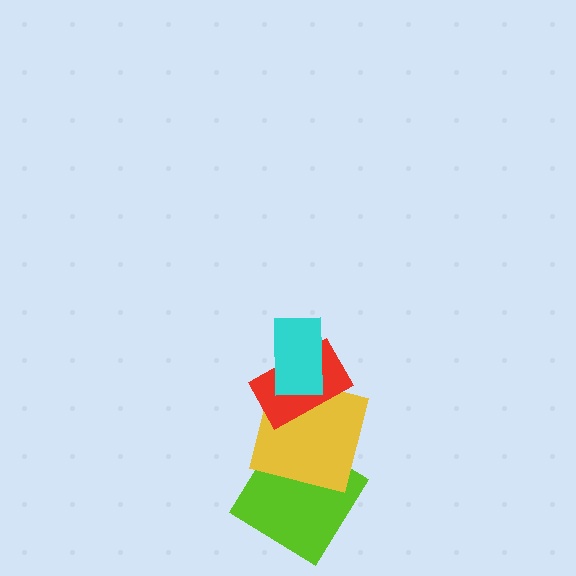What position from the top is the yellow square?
The yellow square is 3rd from the top.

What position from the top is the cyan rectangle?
The cyan rectangle is 1st from the top.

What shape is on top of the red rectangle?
The cyan rectangle is on top of the red rectangle.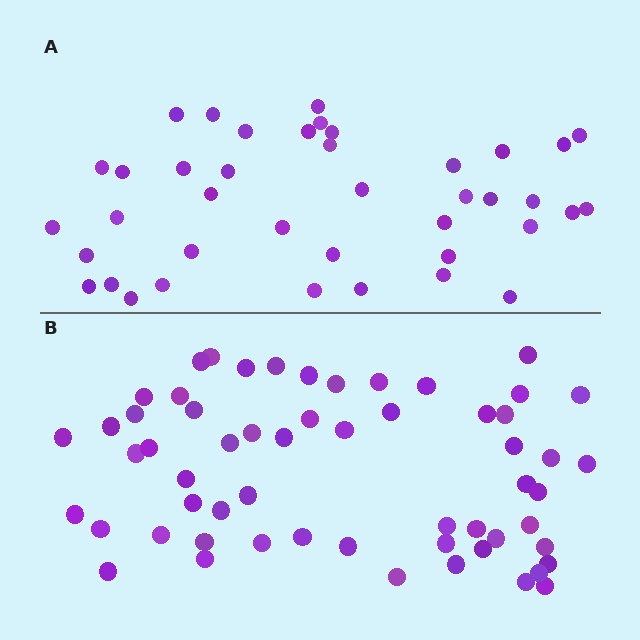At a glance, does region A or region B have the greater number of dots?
Region B (the bottom region) has more dots.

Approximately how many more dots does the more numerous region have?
Region B has approximately 20 more dots than region A.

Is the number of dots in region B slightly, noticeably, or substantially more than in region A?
Region B has substantially more. The ratio is roughly 1.4 to 1.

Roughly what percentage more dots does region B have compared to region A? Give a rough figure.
About 45% more.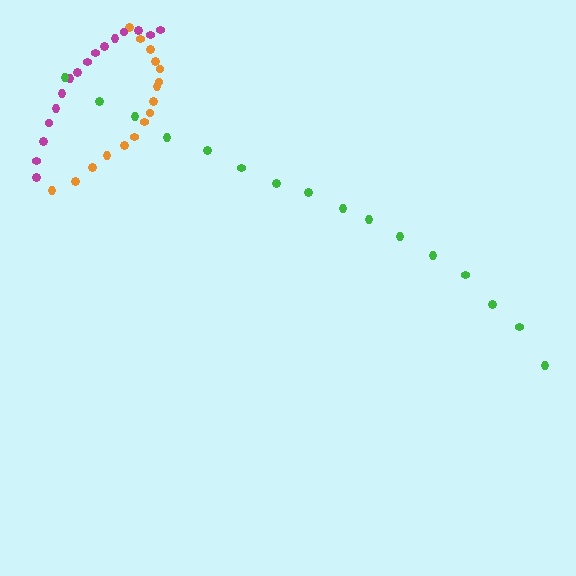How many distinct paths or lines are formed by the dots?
There are 3 distinct paths.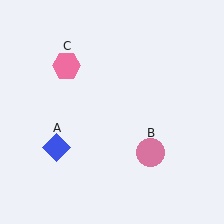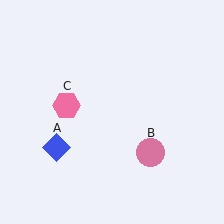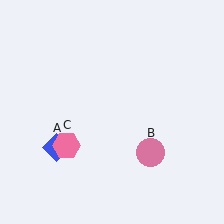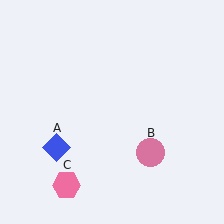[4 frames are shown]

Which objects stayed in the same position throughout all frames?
Blue diamond (object A) and pink circle (object B) remained stationary.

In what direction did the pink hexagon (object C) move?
The pink hexagon (object C) moved down.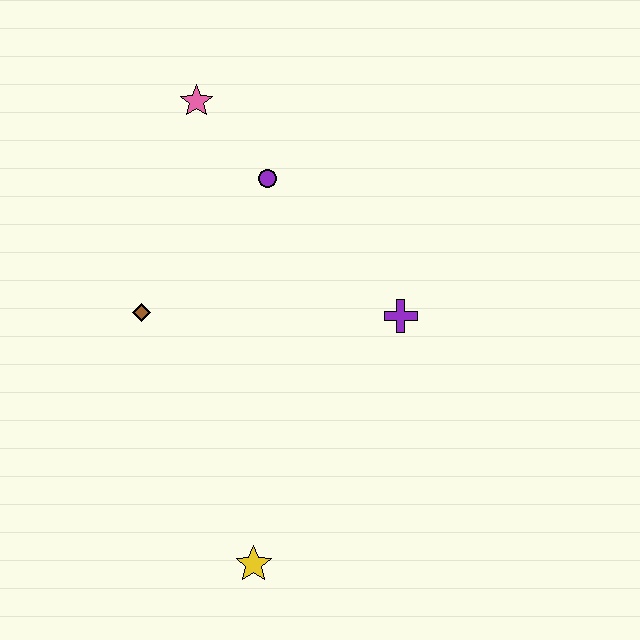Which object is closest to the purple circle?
The pink star is closest to the purple circle.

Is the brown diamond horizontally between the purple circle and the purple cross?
No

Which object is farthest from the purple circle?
The yellow star is farthest from the purple circle.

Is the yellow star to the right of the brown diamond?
Yes